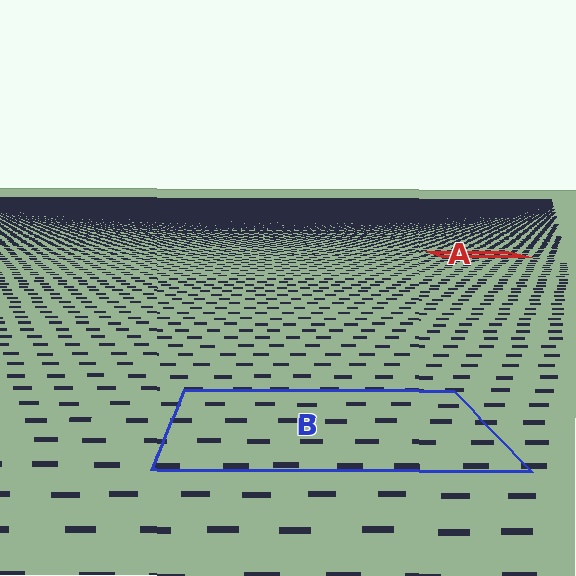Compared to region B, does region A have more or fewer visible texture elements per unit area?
Region A has more texture elements per unit area — they are packed more densely because it is farther away.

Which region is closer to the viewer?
Region B is closer. The texture elements there are larger and more spread out.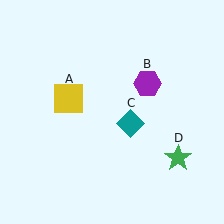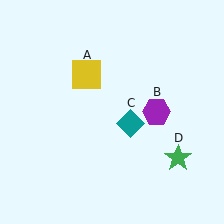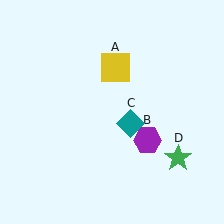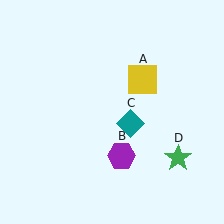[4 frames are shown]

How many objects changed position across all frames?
2 objects changed position: yellow square (object A), purple hexagon (object B).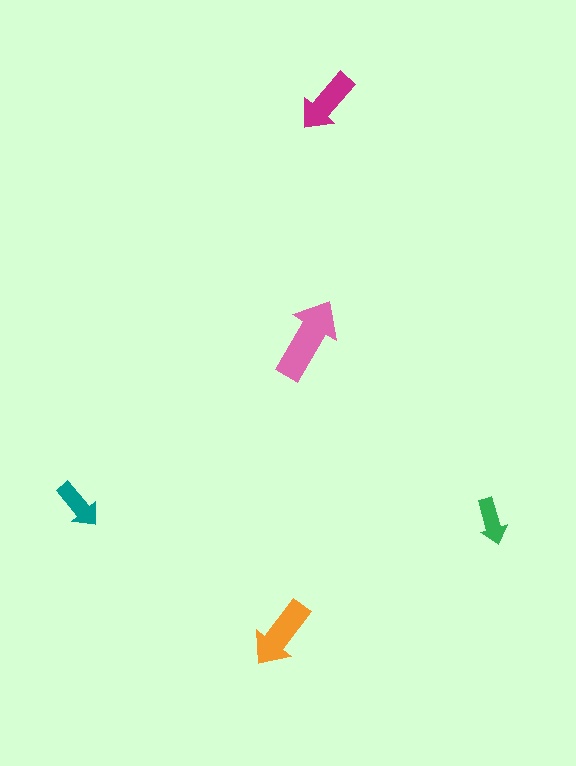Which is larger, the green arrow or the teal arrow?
The teal one.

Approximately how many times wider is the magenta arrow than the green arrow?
About 1.5 times wider.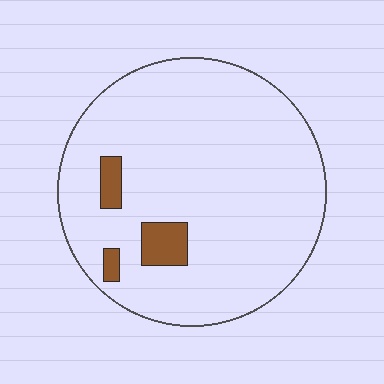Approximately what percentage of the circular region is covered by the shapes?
Approximately 5%.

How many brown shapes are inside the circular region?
3.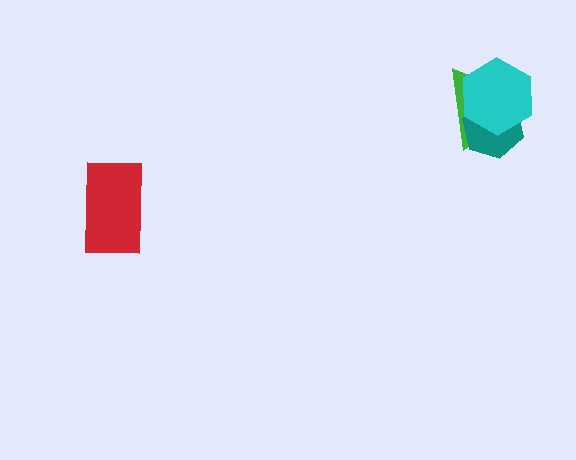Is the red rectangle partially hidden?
No, no other shape covers it.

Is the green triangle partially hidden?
Yes, it is partially covered by another shape.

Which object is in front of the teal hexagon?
The cyan hexagon is in front of the teal hexagon.